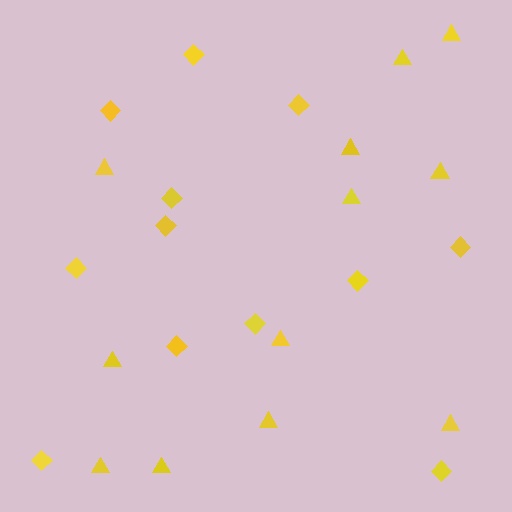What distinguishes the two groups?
There are 2 groups: one group of triangles (12) and one group of diamonds (12).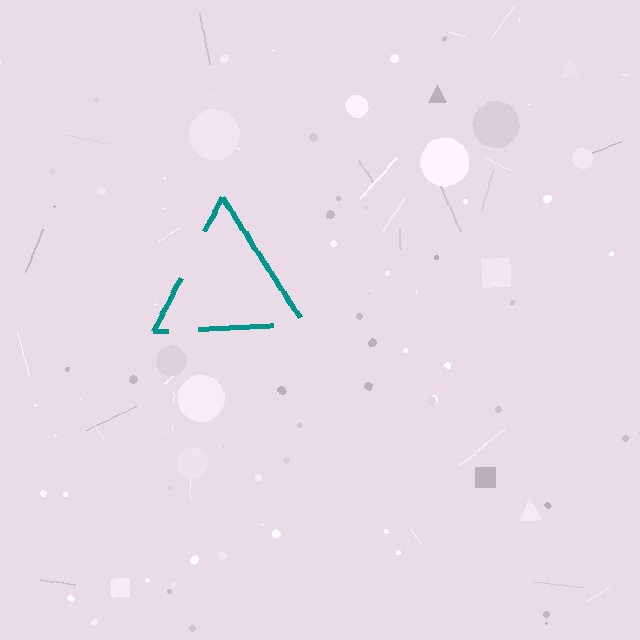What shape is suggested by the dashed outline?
The dashed outline suggests a triangle.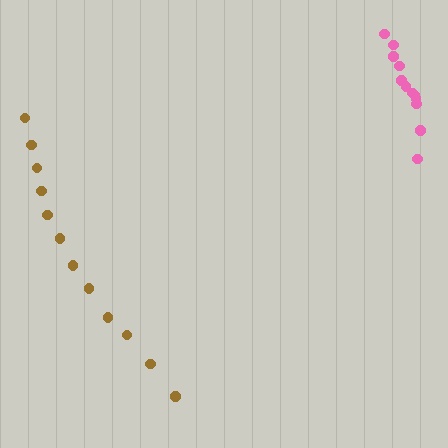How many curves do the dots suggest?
There are 2 distinct paths.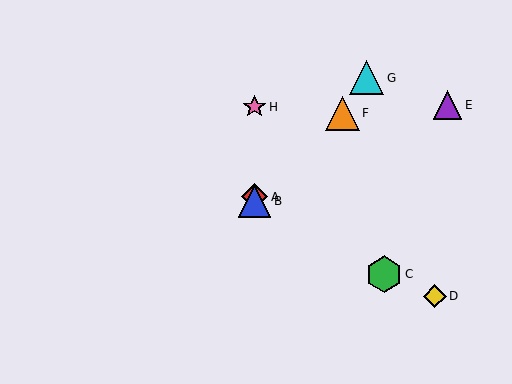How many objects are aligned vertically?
3 objects (A, B, H) are aligned vertically.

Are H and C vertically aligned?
No, H is at x≈255 and C is at x≈384.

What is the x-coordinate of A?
Object A is at x≈255.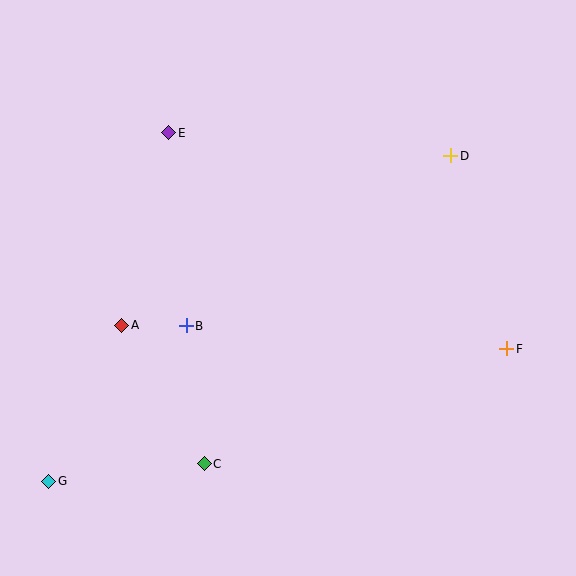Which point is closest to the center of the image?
Point B at (186, 326) is closest to the center.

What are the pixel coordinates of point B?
Point B is at (186, 326).